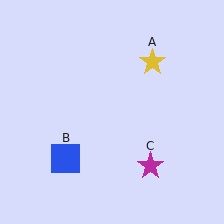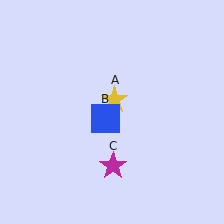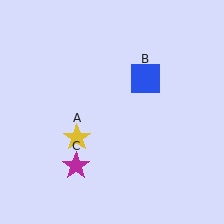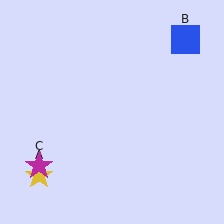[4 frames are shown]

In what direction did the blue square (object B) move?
The blue square (object B) moved up and to the right.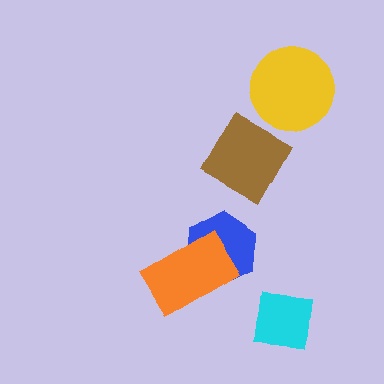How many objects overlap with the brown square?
0 objects overlap with the brown square.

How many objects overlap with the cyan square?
0 objects overlap with the cyan square.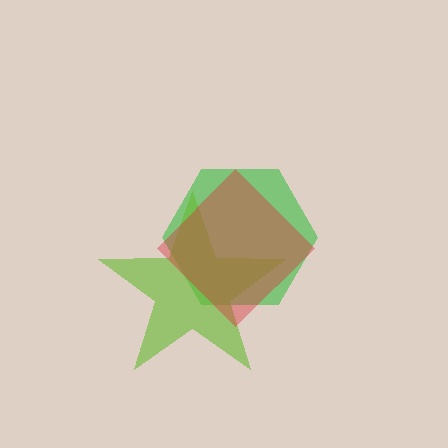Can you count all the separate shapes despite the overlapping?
Yes, there are 3 separate shapes.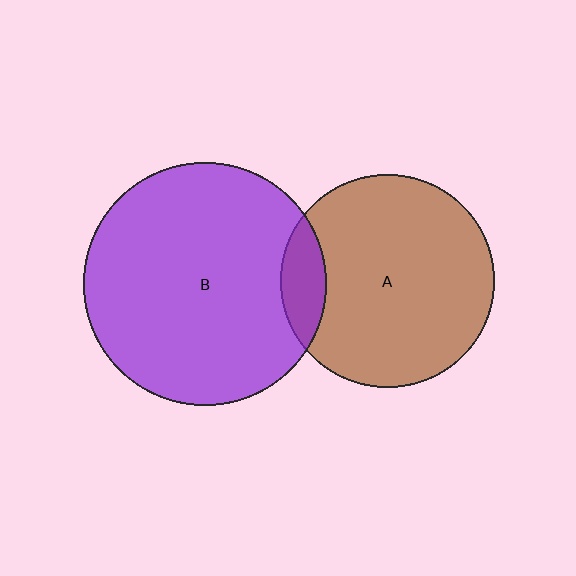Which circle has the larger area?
Circle B (purple).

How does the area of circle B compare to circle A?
Approximately 1.3 times.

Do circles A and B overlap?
Yes.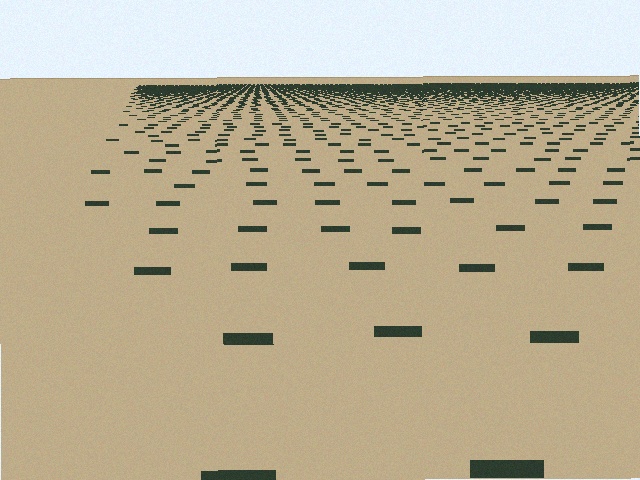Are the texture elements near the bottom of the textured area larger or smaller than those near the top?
Larger. Near the bottom, elements are closer to the viewer and appear at a bigger on-screen size.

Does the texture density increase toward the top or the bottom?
Density increases toward the top.